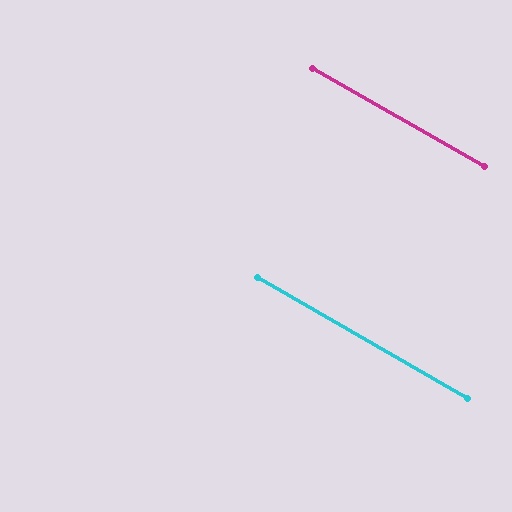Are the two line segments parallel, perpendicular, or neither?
Parallel — their directions differ by only 0.3°.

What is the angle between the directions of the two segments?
Approximately 0 degrees.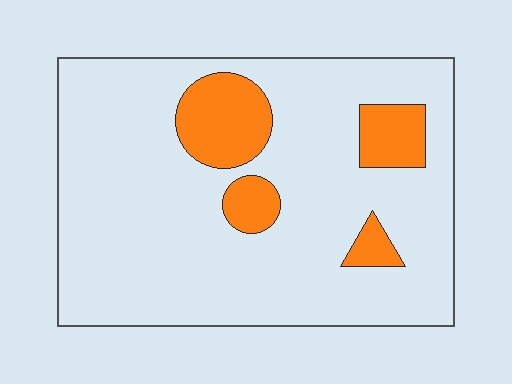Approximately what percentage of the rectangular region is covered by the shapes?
Approximately 15%.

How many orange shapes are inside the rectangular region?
4.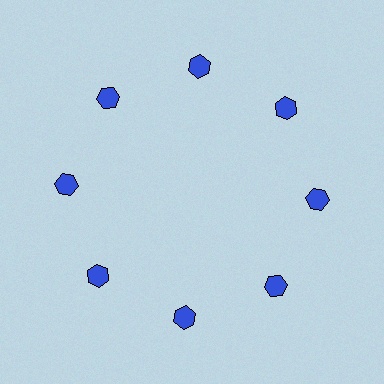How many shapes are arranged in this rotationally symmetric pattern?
There are 8 shapes, arranged in 8 groups of 1.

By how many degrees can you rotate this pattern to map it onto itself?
The pattern maps onto itself every 45 degrees of rotation.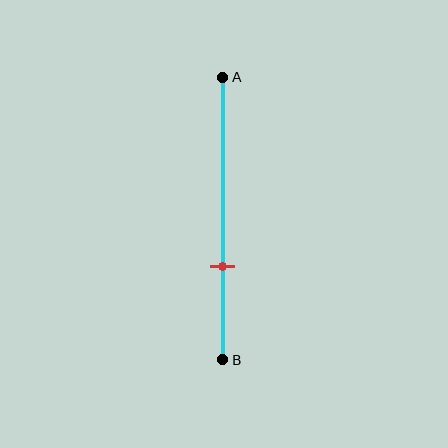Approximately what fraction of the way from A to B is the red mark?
The red mark is approximately 65% of the way from A to B.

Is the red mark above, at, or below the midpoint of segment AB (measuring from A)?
The red mark is below the midpoint of segment AB.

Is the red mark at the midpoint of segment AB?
No, the mark is at about 65% from A, not at the 50% midpoint.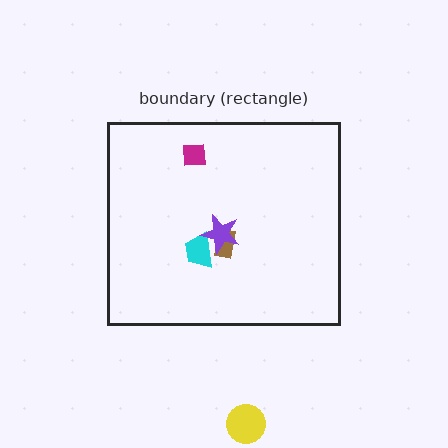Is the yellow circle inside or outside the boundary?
Outside.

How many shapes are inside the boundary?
4 inside, 1 outside.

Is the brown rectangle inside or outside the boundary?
Inside.